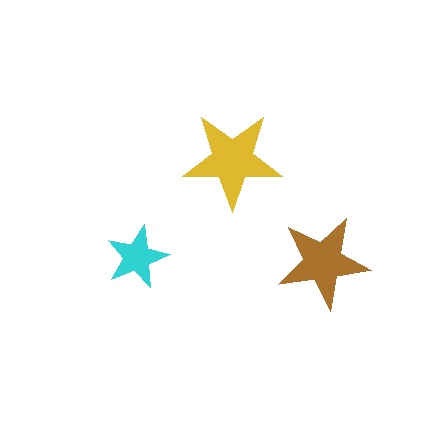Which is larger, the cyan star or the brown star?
The brown one.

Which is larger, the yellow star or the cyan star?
The yellow one.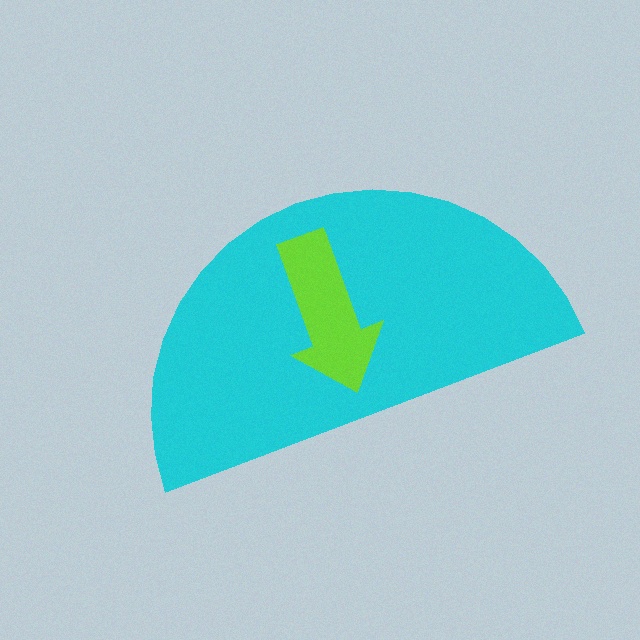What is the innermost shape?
The lime arrow.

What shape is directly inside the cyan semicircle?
The lime arrow.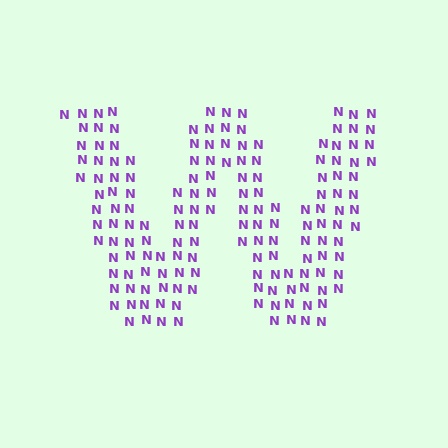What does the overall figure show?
The overall figure shows the letter W.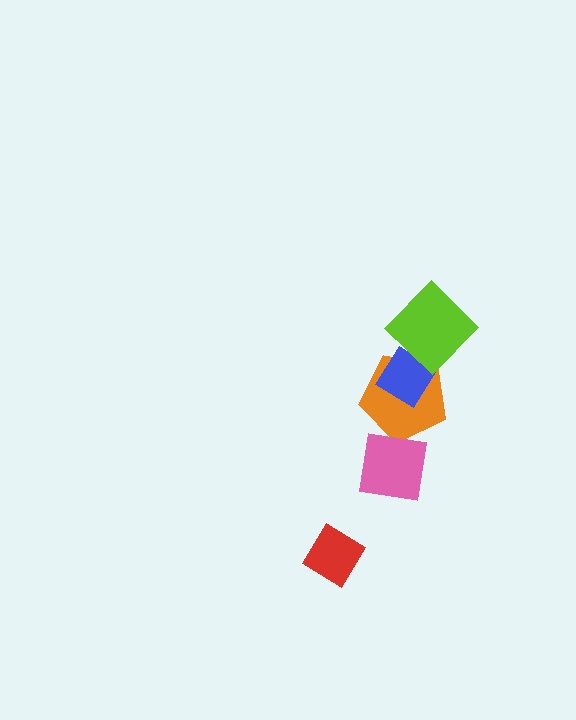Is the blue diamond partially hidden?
Yes, it is partially covered by another shape.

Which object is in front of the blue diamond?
The lime diamond is in front of the blue diamond.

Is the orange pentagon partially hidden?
Yes, it is partially covered by another shape.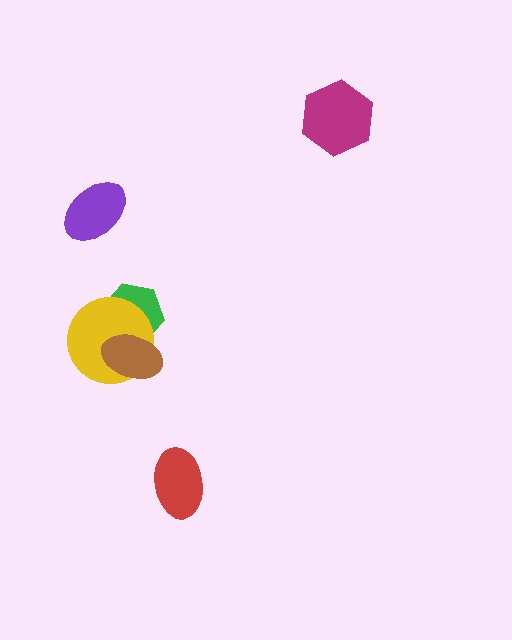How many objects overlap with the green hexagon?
2 objects overlap with the green hexagon.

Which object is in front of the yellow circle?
The brown ellipse is in front of the yellow circle.